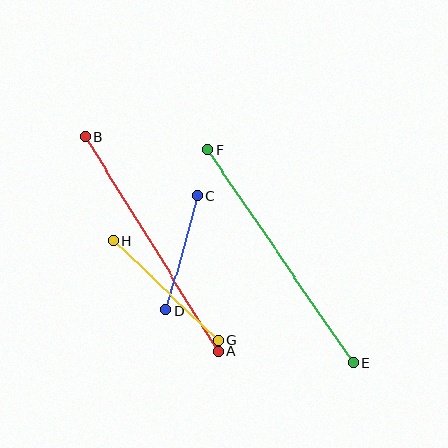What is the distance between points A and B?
The distance is approximately 253 pixels.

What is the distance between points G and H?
The distance is approximately 145 pixels.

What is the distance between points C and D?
The distance is approximately 119 pixels.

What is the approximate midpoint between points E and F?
The midpoint is at approximately (280, 256) pixels.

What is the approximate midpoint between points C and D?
The midpoint is at approximately (182, 253) pixels.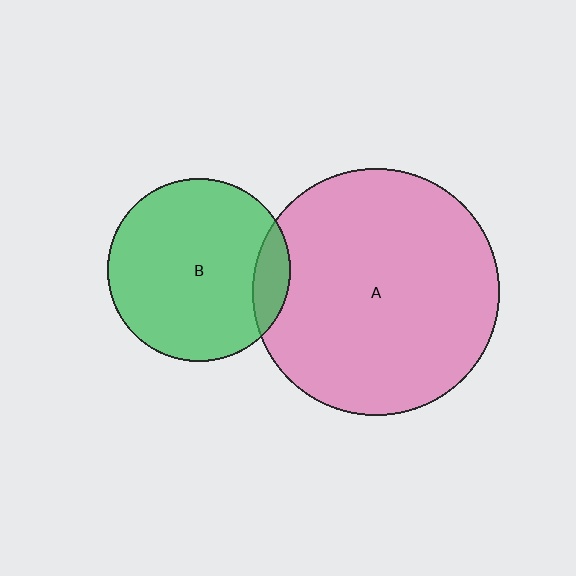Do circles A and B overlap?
Yes.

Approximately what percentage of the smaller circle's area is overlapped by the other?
Approximately 10%.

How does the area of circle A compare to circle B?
Approximately 1.8 times.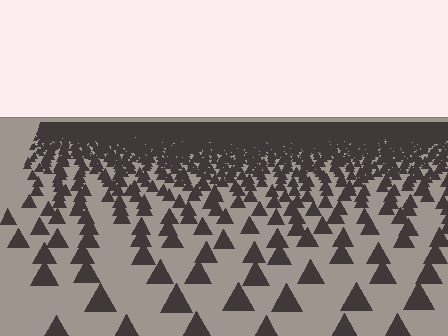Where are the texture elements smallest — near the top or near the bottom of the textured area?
Near the top.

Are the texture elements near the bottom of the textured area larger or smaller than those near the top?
Larger. Near the bottom, elements are closer to the viewer and appear at a bigger on-screen size.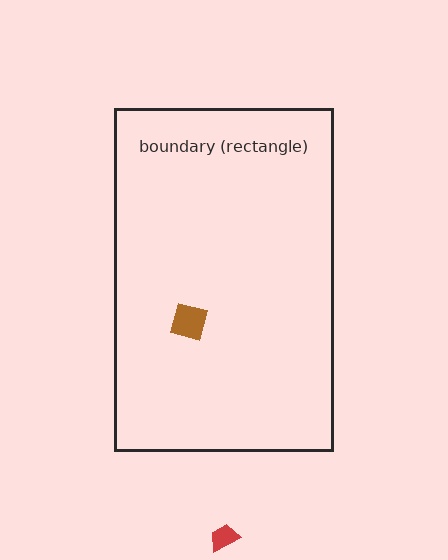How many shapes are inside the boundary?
1 inside, 1 outside.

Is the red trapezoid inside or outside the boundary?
Outside.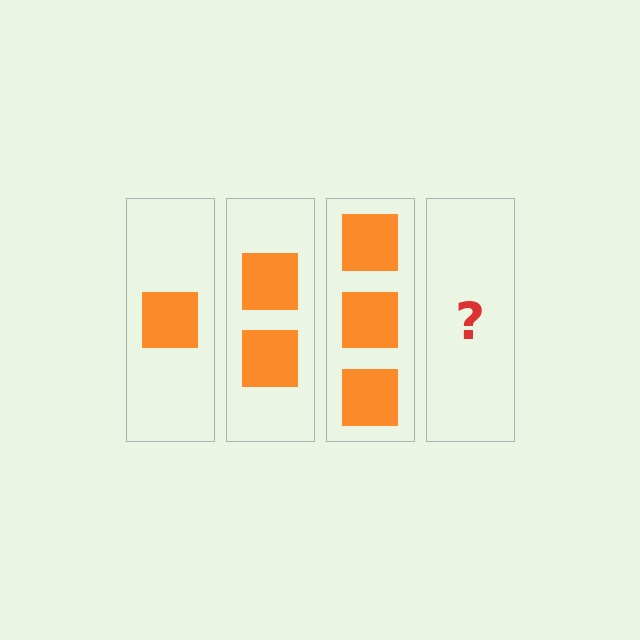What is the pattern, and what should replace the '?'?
The pattern is that each step adds one more square. The '?' should be 4 squares.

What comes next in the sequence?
The next element should be 4 squares.